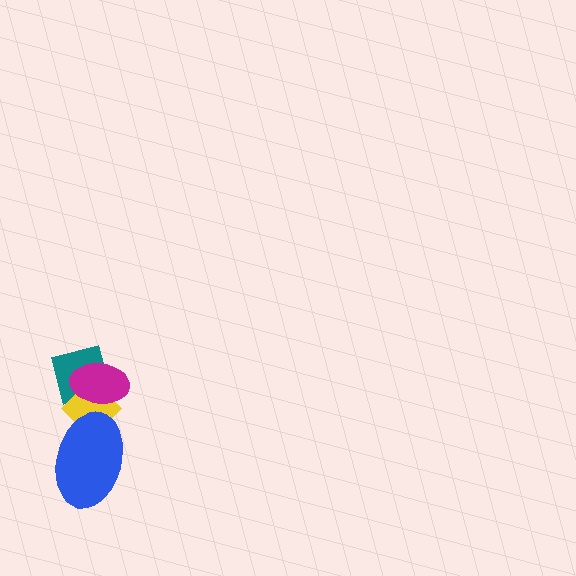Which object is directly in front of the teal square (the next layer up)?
The yellow diamond is directly in front of the teal square.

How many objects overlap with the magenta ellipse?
2 objects overlap with the magenta ellipse.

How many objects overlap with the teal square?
2 objects overlap with the teal square.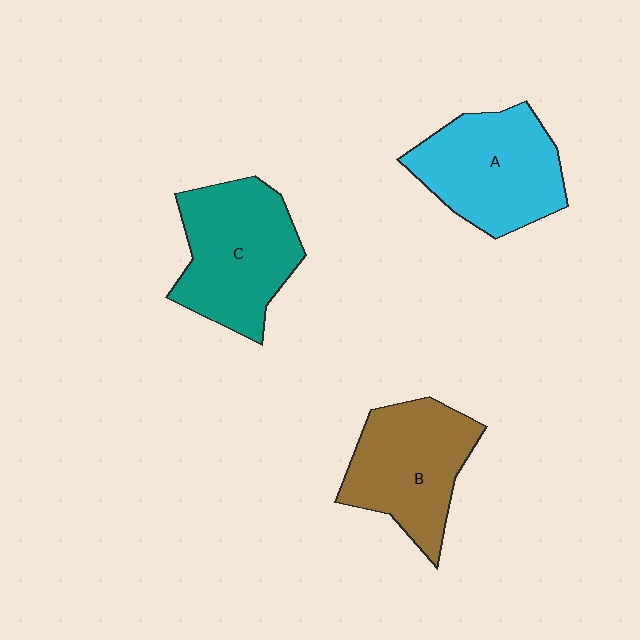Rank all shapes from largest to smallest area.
From largest to smallest: C (teal), A (cyan), B (brown).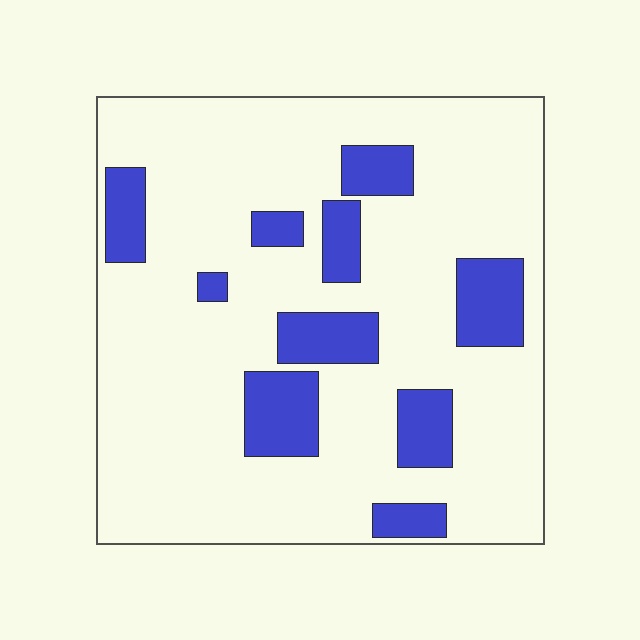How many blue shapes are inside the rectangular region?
10.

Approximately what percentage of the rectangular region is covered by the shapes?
Approximately 20%.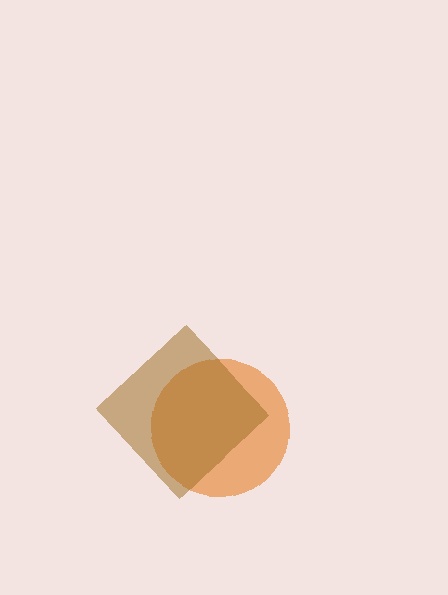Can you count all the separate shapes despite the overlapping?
Yes, there are 2 separate shapes.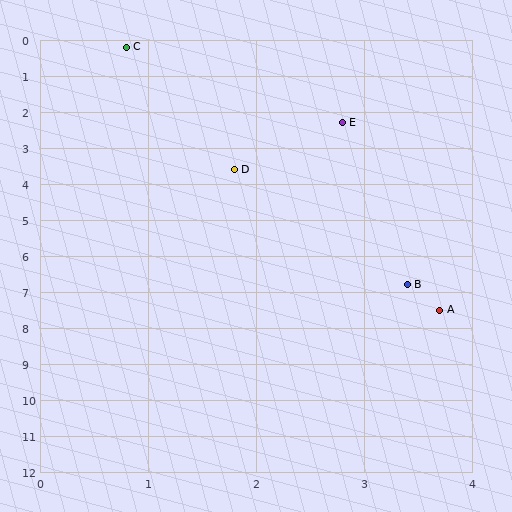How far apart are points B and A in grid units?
Points B and A are about 0.8 grid units apart.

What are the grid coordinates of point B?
Point B is at approximately (3.4, 6.8).